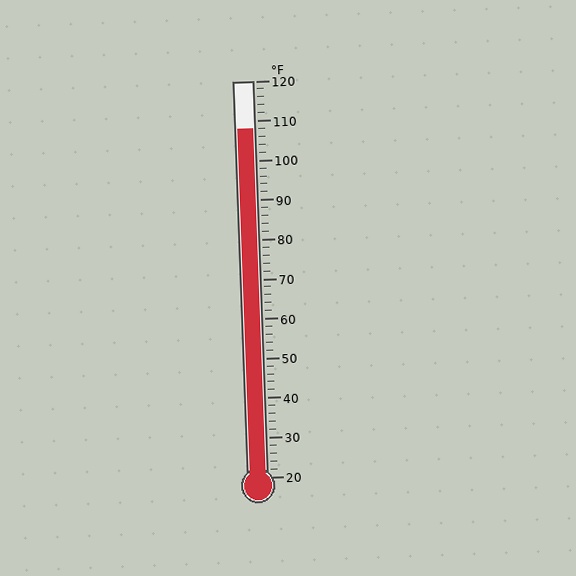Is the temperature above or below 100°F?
The temperature is above 100°F.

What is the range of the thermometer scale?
The thermometer scale ranges from 20°F to 120°F.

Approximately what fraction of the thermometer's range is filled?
The thermometer is filled to approximately 90% of its range.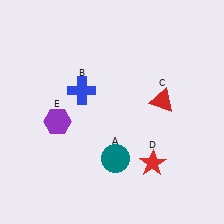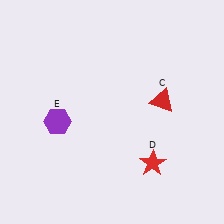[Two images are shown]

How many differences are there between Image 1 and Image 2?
There are 2 differences between the two images.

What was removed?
The blue cross (B), the teal circle (A) were removed in Image 2.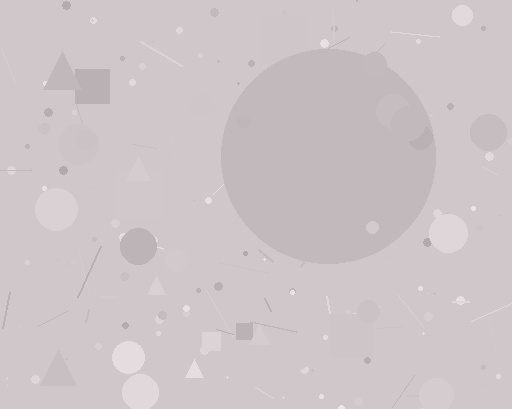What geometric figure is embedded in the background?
A circle is embedded in the background.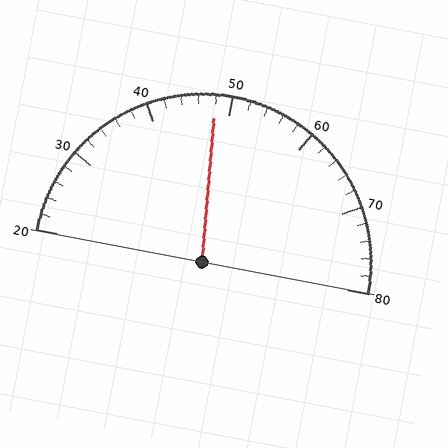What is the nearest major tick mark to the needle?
The nearest major tick mark is 50.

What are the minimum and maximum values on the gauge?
The gauge ranges from 20 to 80.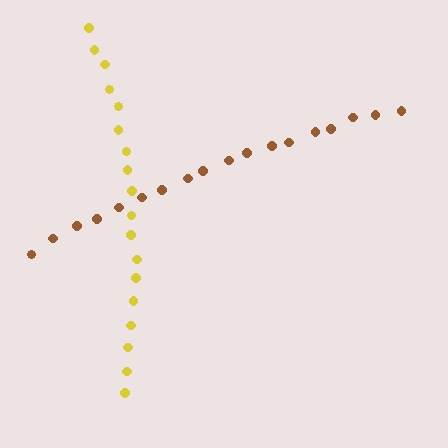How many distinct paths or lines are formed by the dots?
There are 2 distinct paths.